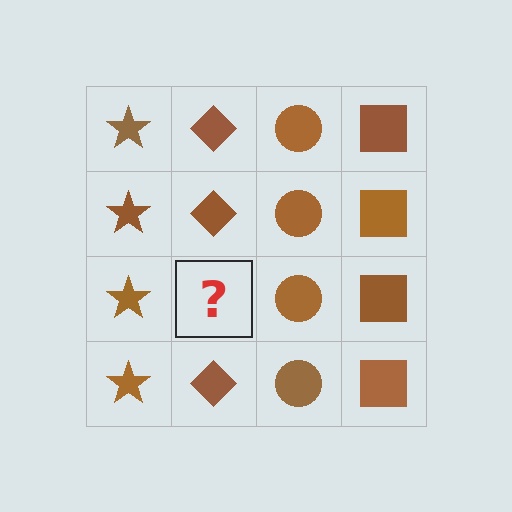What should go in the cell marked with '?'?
The missing cell should contain a brown diamond.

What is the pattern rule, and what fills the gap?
The rule is that each column has a consistent shape. The gap should be filled with a brown diamond.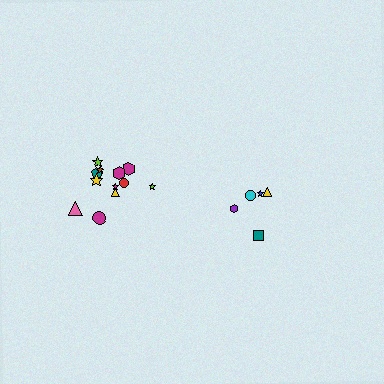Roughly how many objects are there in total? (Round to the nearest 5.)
Roughly 15 objects in total.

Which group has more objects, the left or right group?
The left group.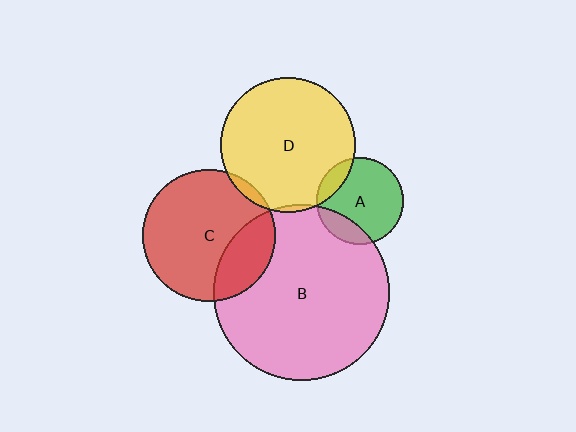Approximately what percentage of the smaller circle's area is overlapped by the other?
Approximately 5%.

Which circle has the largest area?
Circle B (pink).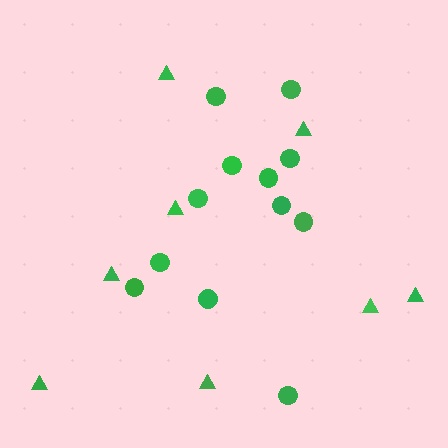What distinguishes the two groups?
There are 2 groups: one group of circles (12) and one group of triangles (8).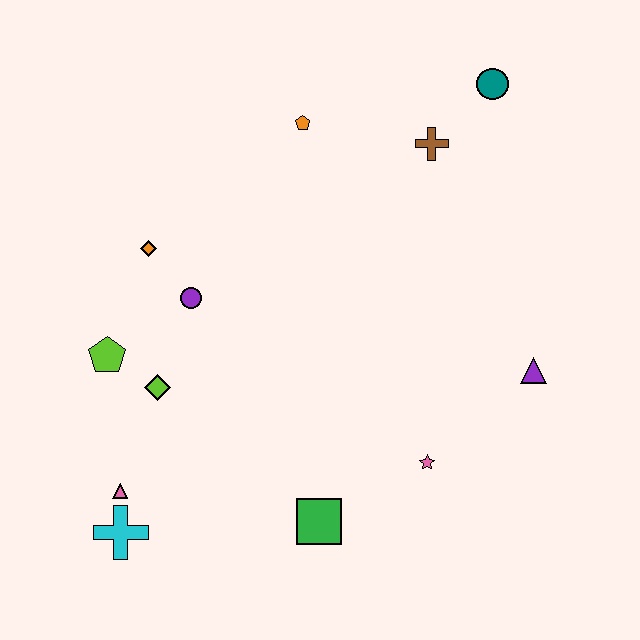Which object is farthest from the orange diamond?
The purple triangle is farthest from the orange diamond.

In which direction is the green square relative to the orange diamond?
The green square is below the orange diamond.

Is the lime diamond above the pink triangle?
Yes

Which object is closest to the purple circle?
The orange diamond is closest to the purple circle.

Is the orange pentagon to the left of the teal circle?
Yes